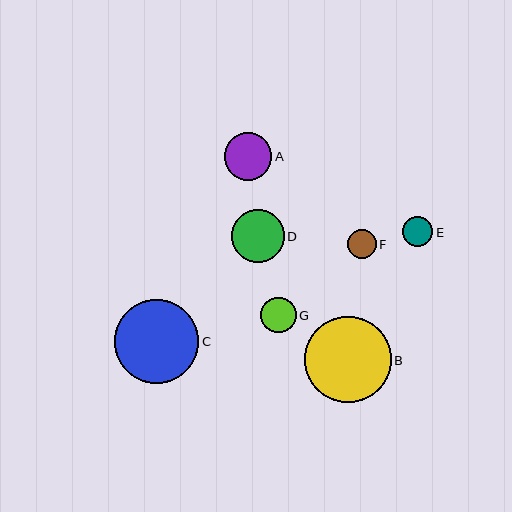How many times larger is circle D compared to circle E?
Circle D is approximately 1.7 times the size of circle E.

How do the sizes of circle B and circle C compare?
Circle B and circle C are approximately the same size.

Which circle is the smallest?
Circle F is the smallest with a size of approximately 29 pixels.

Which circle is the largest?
Circle B is the largest with a size of approximately 87 pixels.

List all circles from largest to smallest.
From largest to smallest: B, C, D, A, G, E, F.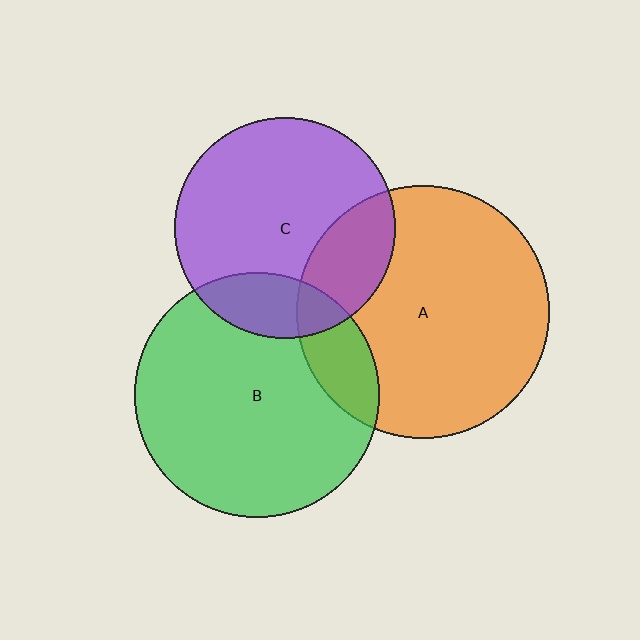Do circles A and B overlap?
Yes.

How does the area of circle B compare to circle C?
Approximately 1.2 times.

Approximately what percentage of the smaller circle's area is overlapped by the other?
Approximately 15%.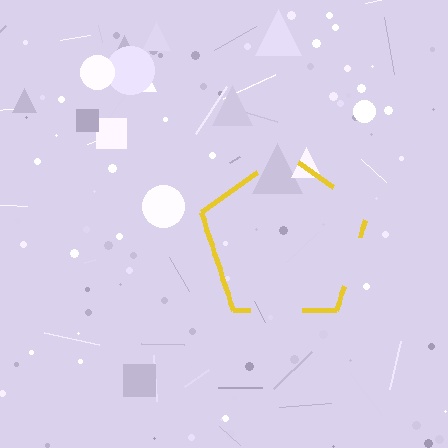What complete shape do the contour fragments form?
The contour fragments form a pentagon.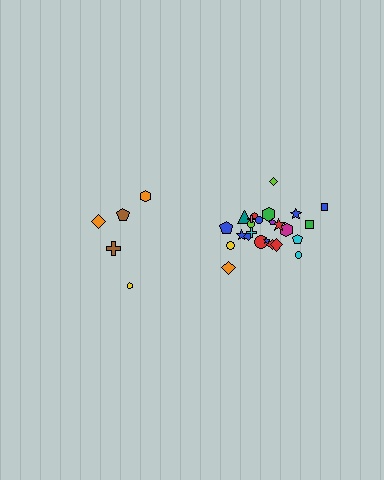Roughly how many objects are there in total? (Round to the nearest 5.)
Roughly 30 objects in total.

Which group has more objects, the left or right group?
The right group.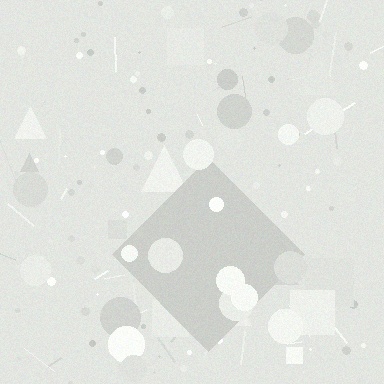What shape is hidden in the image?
A diamond is hidden in the image.